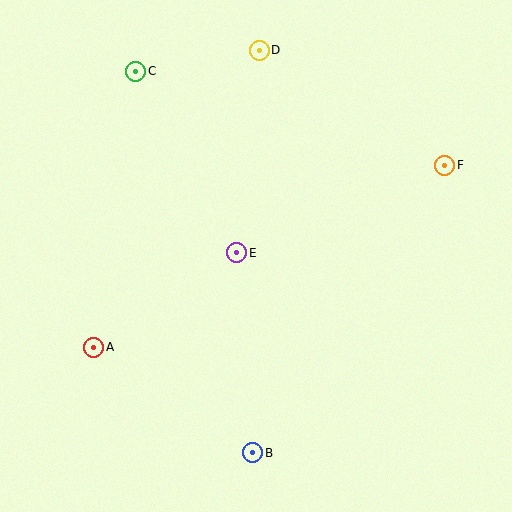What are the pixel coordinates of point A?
Point A is at (94, 347).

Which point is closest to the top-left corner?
Point C is closest to the top-left corner.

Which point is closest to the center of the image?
Point E at (237, 253) is closest to the center.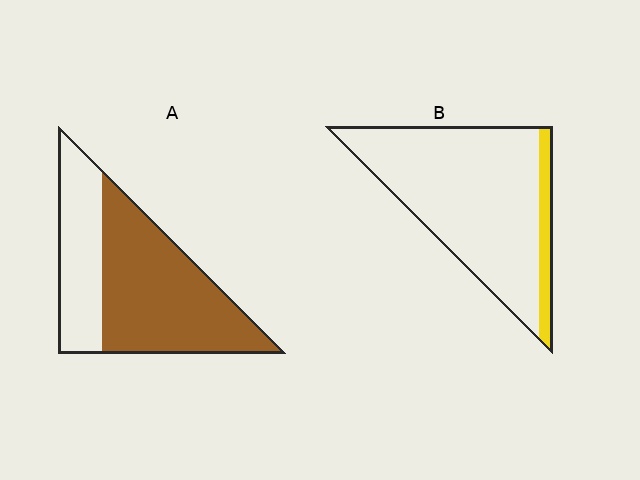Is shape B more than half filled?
No.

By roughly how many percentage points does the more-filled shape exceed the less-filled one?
By roughly 55 percentage points (A over B).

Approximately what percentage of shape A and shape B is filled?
A is approximately 65% and B is approximately 10%.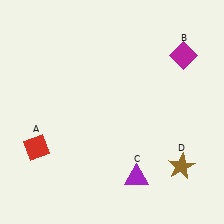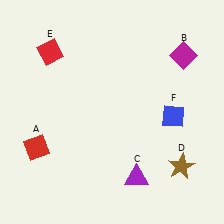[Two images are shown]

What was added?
A red diamond (E), a blue diamond (F) were added in Image 2.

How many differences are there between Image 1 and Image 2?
There are 2 differences between the two images.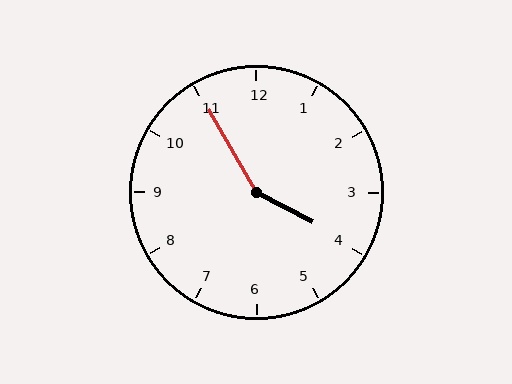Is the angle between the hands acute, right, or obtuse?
It is obtuse.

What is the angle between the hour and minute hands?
Approximately 148 degrees.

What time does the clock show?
3:55.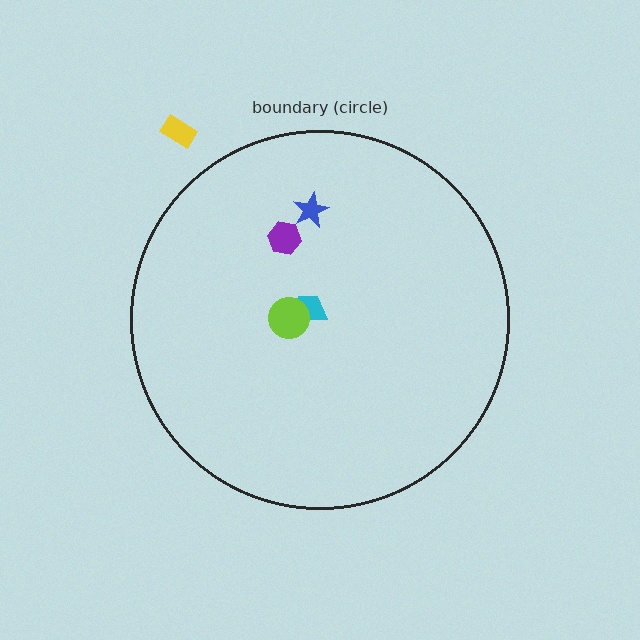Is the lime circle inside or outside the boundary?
Inside.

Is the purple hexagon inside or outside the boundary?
Inside.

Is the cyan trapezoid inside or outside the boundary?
Inside.